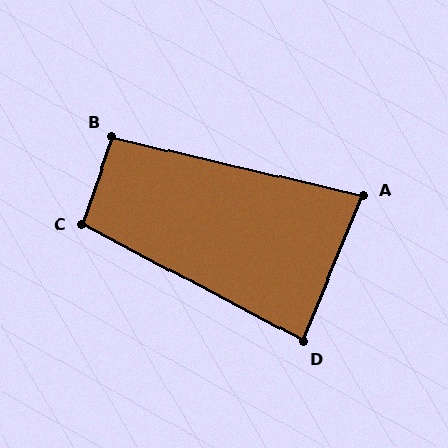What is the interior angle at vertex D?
Approximately 84 degrees (acute).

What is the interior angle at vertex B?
Approximately 96 degrees (obtuse).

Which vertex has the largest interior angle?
C, at approximately 99 degrees.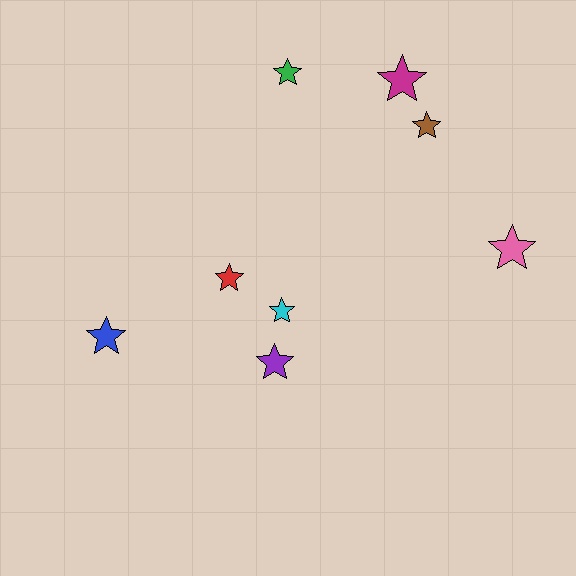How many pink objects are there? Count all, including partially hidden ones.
There is 1 pink object.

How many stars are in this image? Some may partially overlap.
There are 8 stars.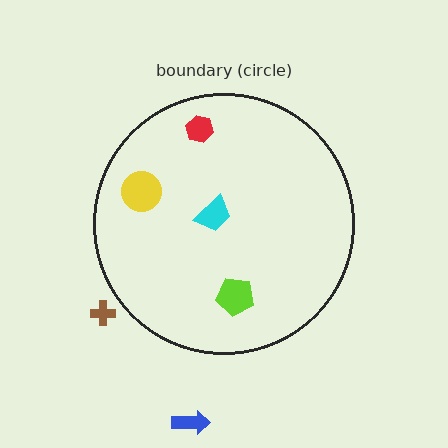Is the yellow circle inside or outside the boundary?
Inside.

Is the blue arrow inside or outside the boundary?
Outside.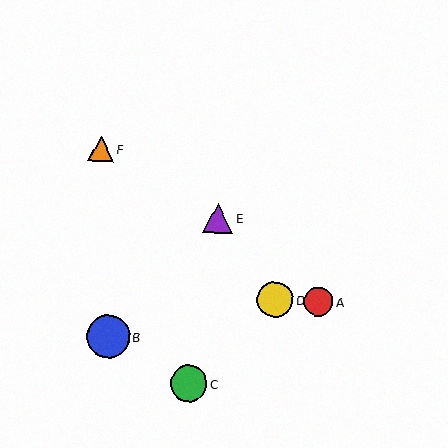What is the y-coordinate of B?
Object B is at y≈337.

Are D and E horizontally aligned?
No, D is at y≈300 and E is at y≈218.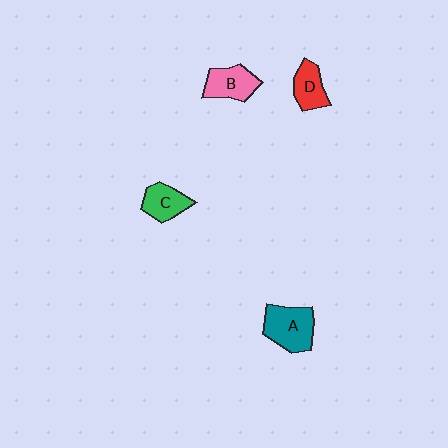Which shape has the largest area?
Shape A (teal).